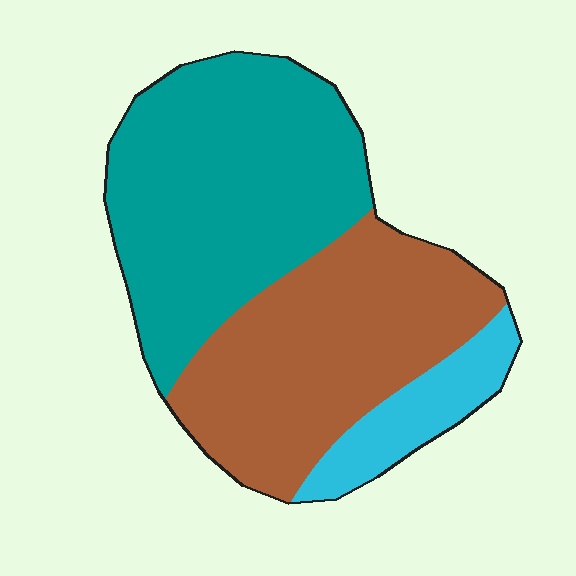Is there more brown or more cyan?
Brown.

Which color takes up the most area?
Teal, at roughly 50%.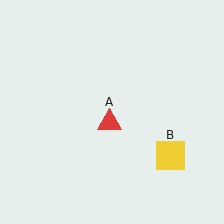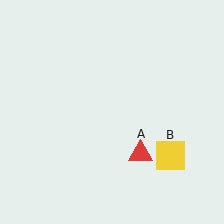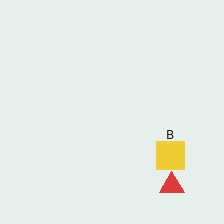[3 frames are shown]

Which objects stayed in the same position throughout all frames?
Yellow square (object B) remained stationary.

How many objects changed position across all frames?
1 object changed position: red triangle (object A).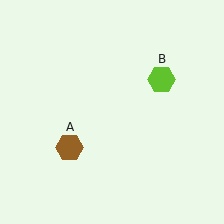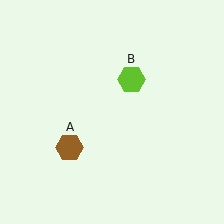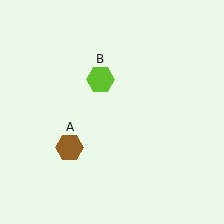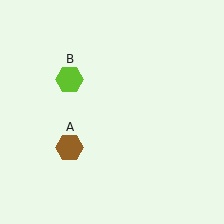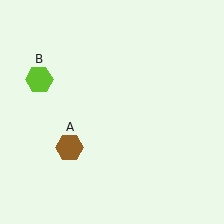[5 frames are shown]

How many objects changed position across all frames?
1 object changed position: lime hexagon (object B).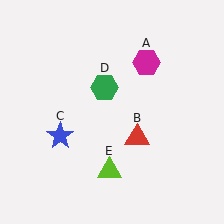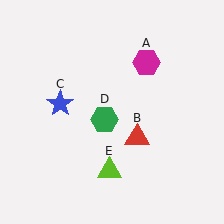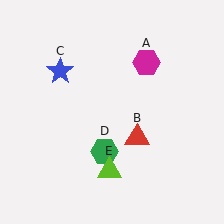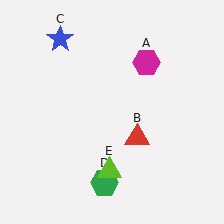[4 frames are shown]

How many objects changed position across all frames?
2 objects changed position: blue star (object C), green hexagon (object D).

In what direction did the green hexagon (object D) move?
The green hexagon (object D) moved down.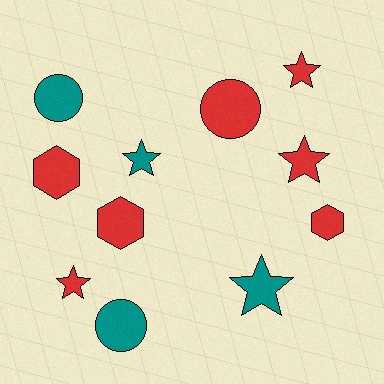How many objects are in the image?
There are 11 objects.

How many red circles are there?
There is 1 red circle.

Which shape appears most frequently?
Star, with 5 objects.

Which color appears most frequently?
Red, with 7 objects.